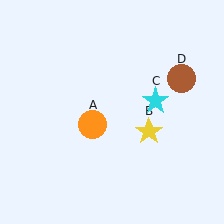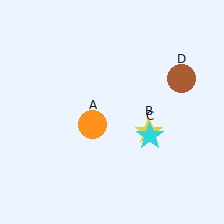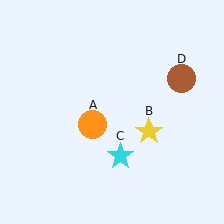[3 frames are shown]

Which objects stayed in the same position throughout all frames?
Orange circle (object A) and yellow star (object B) and brown circle (object D) remained stationary.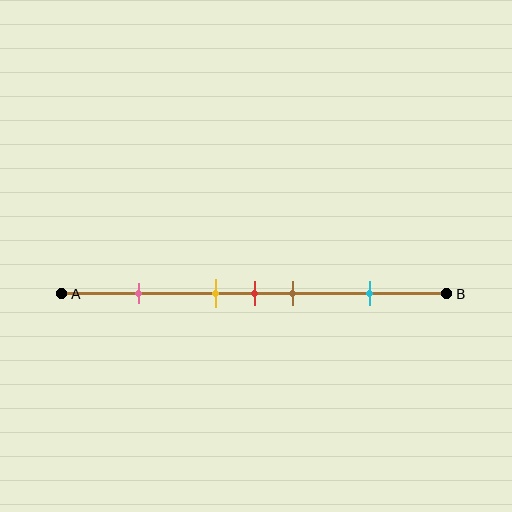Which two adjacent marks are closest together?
The yellow and red marks are the closest adjacent pair.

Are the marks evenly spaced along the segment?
No, the marks are not evenly spaced.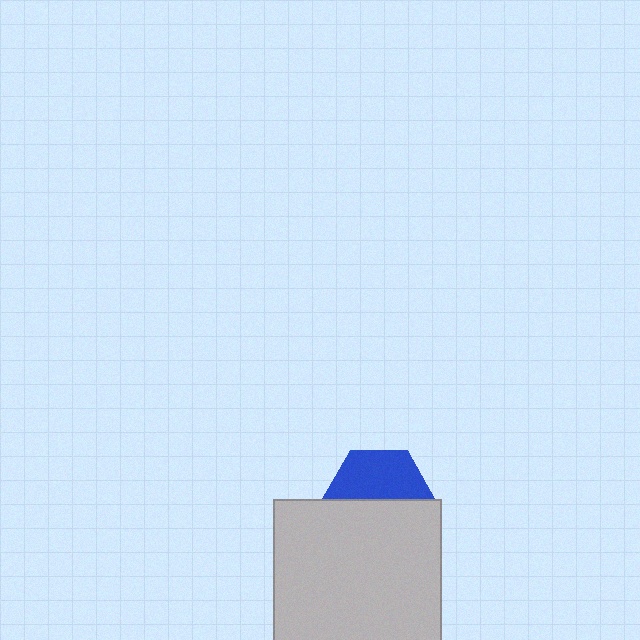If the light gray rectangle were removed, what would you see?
You would see the complete blue hexagon.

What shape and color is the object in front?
The object in front is a light gray rectangle.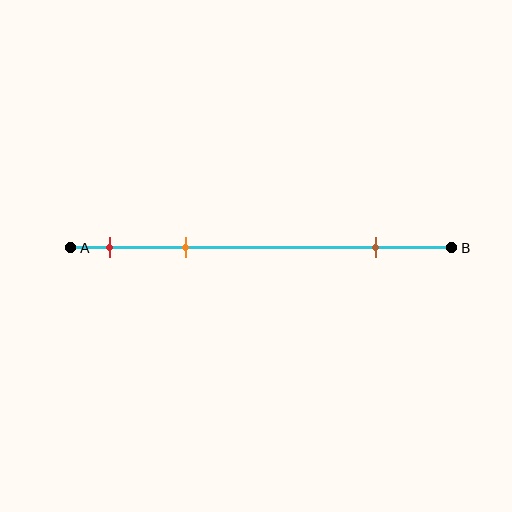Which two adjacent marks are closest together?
The red and orange marks are the closest adjacent pair.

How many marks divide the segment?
There are 3 marks dividing the segment.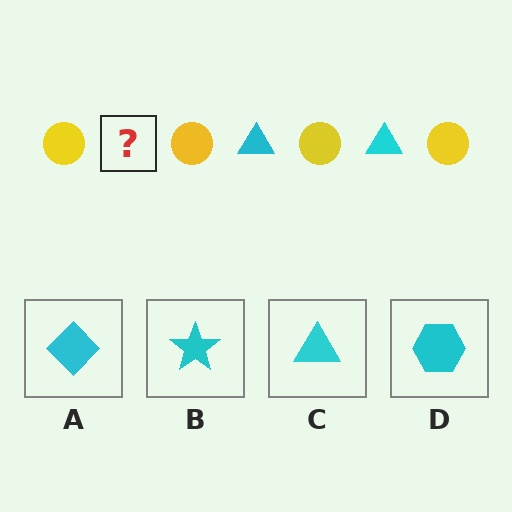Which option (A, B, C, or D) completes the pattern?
C.